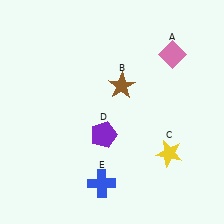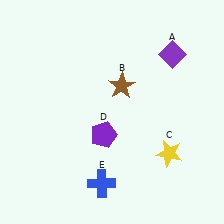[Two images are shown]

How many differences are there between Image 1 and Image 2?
There is 1 difference between the two images.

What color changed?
The diamond (A) changed from pink in Image 1 to purple in Image 2.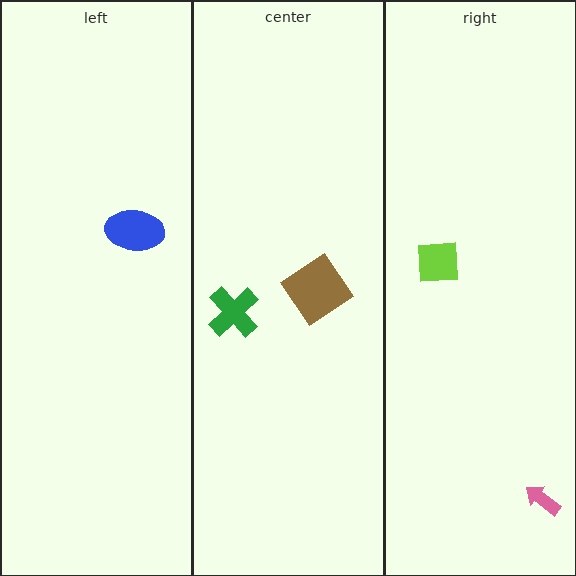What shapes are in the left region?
The blue ellipse.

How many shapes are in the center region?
2.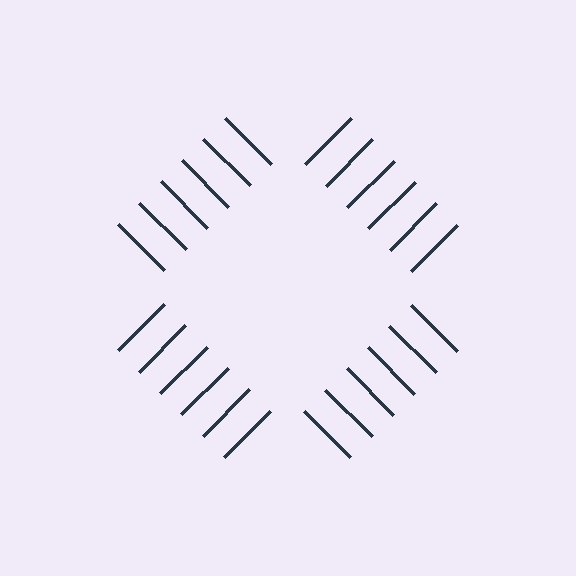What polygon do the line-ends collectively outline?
An illusory square — the line segments terminate on its edges but no continuous stroke is drawn.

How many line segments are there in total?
24 — 6 along each of the 4 edges.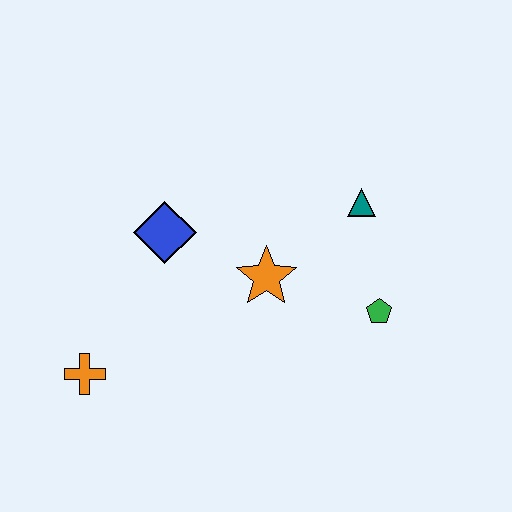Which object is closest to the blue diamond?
The orange star is closest to the blue diamond.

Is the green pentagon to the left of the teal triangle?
No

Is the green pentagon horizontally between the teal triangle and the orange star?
No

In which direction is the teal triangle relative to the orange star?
The teal triangle is to the right of the orange star.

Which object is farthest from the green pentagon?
The orange cross is farthest from the green pentagon.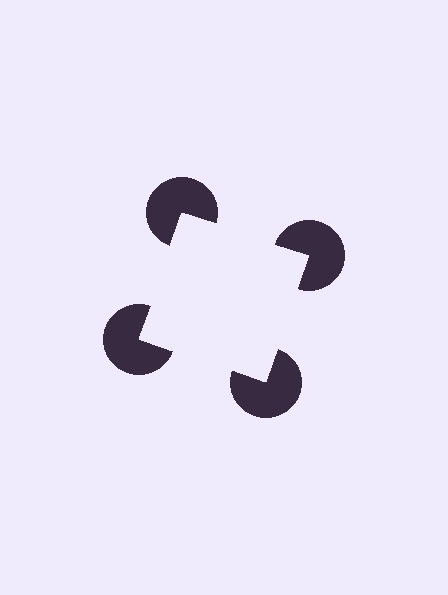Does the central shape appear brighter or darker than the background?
It typically appears slightly brighter than the background, even though no actual brightness change is drawn.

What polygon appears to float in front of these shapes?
An illusory square — its edges are inferred from the aligned wedge cuts in the pac-man discs, not physically drawn.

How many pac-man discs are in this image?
There are 4 — one at each vertex of the illusory square.